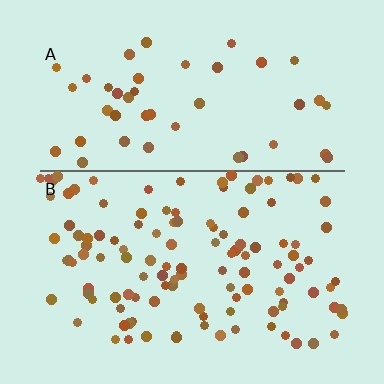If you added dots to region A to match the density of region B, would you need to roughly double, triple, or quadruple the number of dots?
Approximately triple.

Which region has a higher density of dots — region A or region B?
B (the bottom).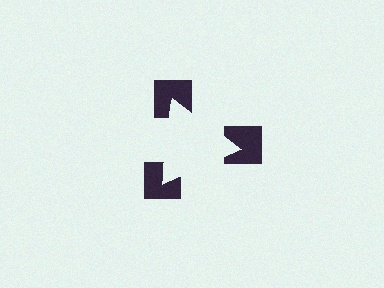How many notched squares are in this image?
There are 3 — one at each vertex of the illusory triangle.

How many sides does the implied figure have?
3 sides.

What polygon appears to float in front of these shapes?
An illusory triangle — its edges are inferred from the aligned wedge cuts in the notched squares, not physically drawn.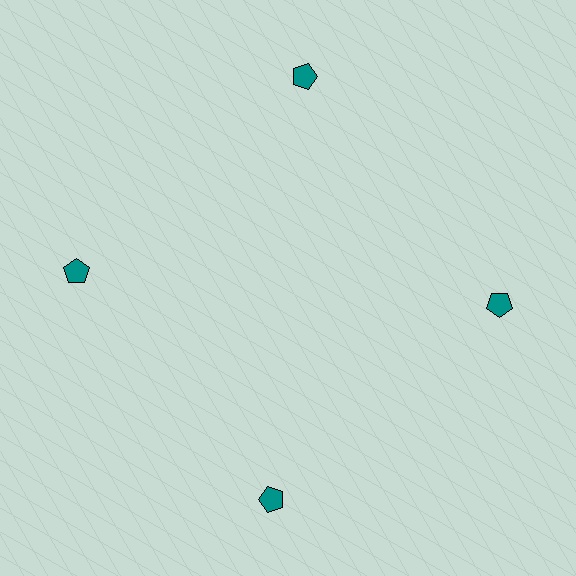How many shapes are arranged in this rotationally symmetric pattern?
There are 4 shapes, arranged in 4 groups of 1.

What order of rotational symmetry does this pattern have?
This pattern has 4-fold rotational symmetry.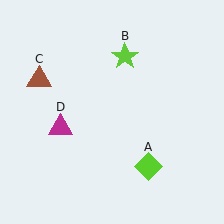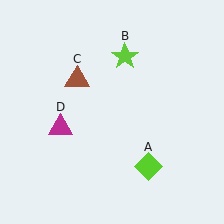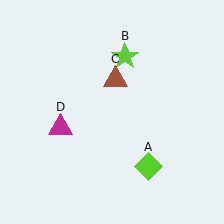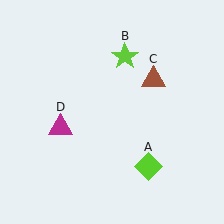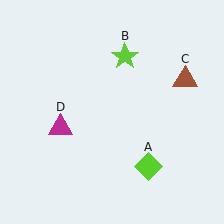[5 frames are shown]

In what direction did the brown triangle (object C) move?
The brown triangle (object C) moved right.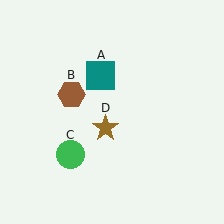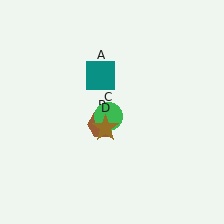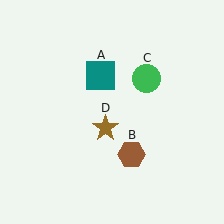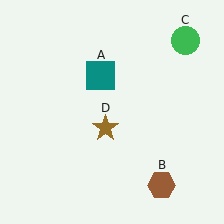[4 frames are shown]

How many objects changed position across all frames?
2 objects changed position: brown hexagon (object B), green circle (object C).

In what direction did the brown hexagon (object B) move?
The brown hexagon (object B) moved down and to the right.